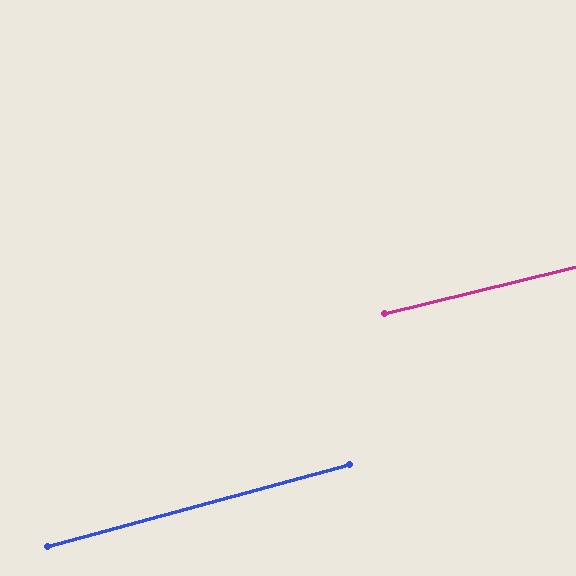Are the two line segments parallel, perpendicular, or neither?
Parallel — their directions differ by only 1.3°.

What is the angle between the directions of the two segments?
Approximately 1 degree.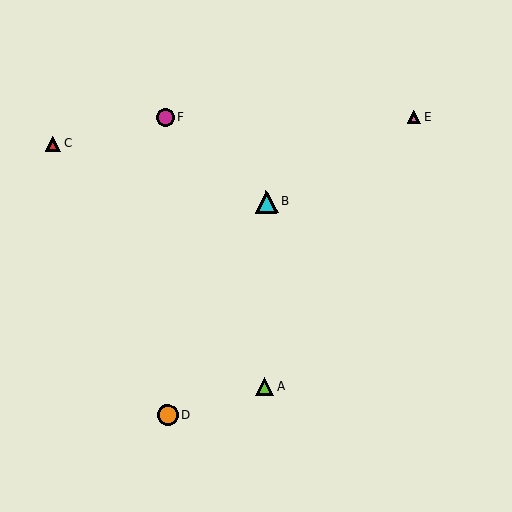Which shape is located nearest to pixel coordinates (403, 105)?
The pink triangle (labeled E) at (414, 117) is nearest to that location.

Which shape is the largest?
The cyan triangle (labeled B) is the largest.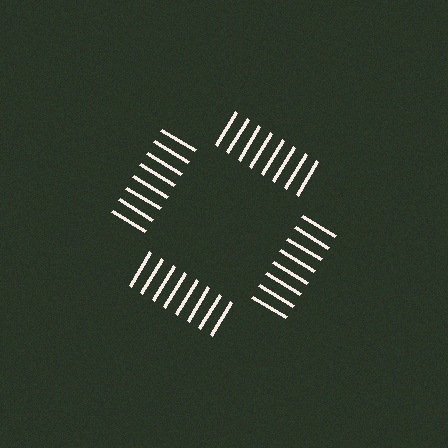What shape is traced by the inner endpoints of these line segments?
An illusory square — the line segments terminate on its edges but no continuous stroke is drawn.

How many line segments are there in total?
32 — 8 along each of the 4 edges.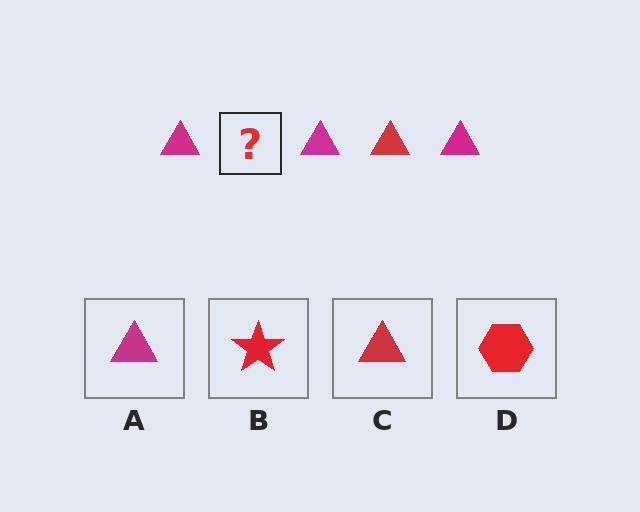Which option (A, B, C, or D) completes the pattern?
C.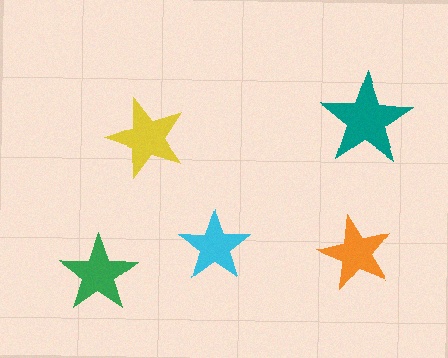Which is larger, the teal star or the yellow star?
The teal one.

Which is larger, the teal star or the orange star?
The teal one.